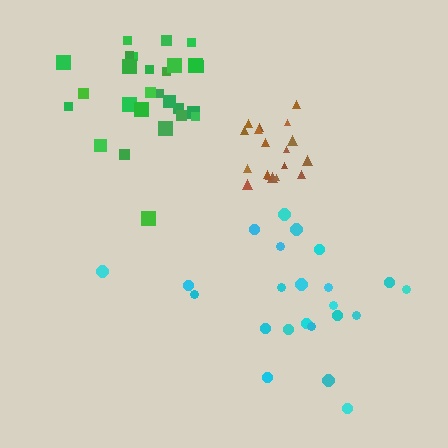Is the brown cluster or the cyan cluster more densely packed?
Brown.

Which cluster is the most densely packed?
Brown.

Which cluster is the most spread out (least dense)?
Cyan.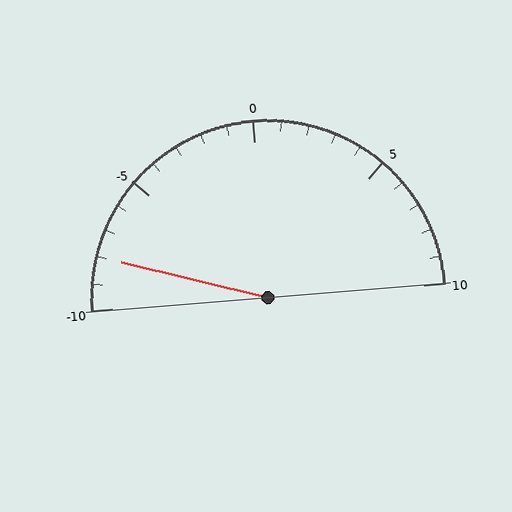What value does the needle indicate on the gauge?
The needle indicates approximately -8.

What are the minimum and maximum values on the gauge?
The gauge ranges from -10 to 10.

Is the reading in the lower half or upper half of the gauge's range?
The reading is in the lower half of the range (-10 to 10).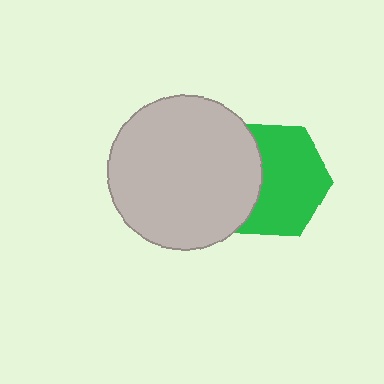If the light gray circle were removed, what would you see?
You would see the complete green hexagon.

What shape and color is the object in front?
The object in front is a light gray circle.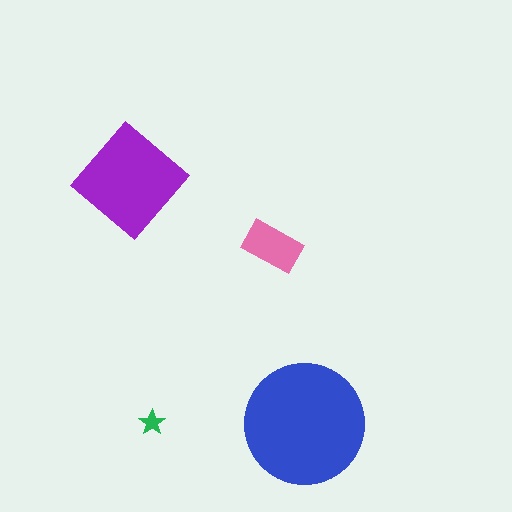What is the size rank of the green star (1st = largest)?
4th.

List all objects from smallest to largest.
The green star, the pink rectangle, the purple diamond, the blue circle.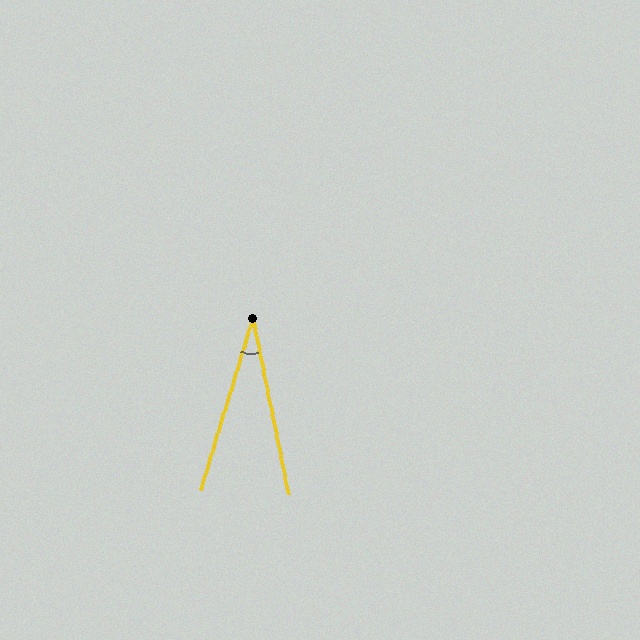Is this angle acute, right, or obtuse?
It is acute.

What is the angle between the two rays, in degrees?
Approximately 28 degrees.